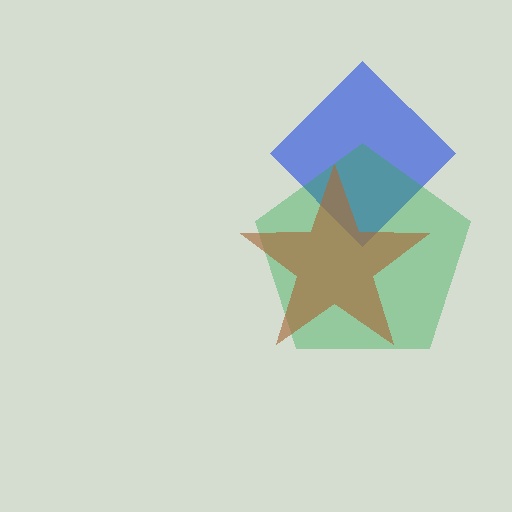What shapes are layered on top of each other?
The layered shapes are: a blue diamond, a green pentagon, a brown star.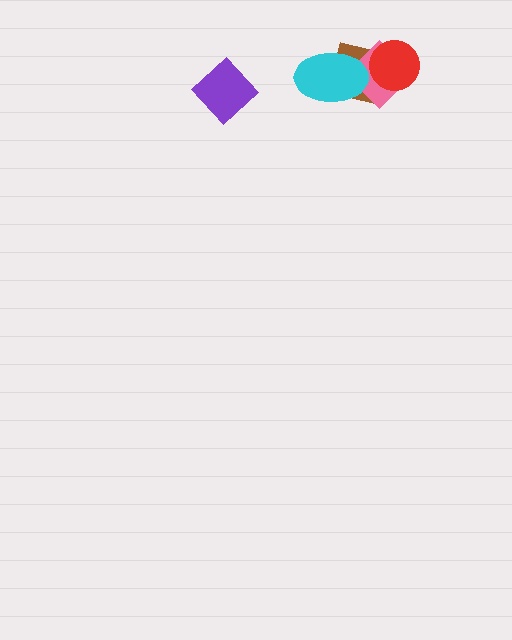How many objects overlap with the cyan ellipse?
2 objects overlap with the cyan ellipse.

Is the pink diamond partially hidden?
Yes, it is partially covered by another shape.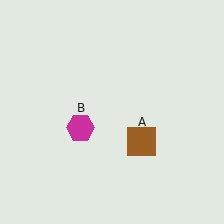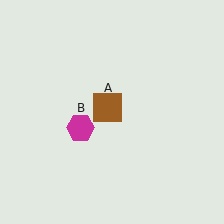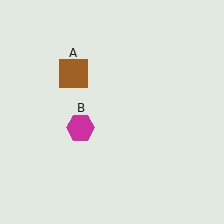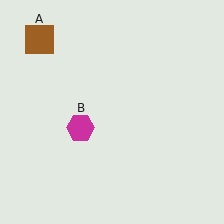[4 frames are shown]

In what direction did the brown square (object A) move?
The brown square (object A) moved up and to the left.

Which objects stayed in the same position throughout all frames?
Magenta hexagon (object B) remained stationary.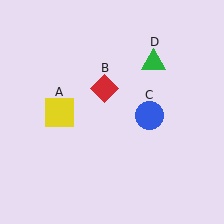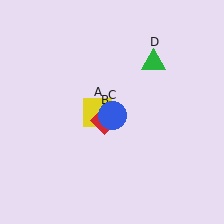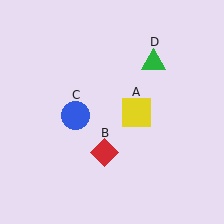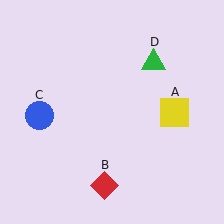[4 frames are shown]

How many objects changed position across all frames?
3 objects changed position: yellow square (object A), red diamond (object B), blue circle (object C).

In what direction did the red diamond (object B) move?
The red diamond (object B) moved down.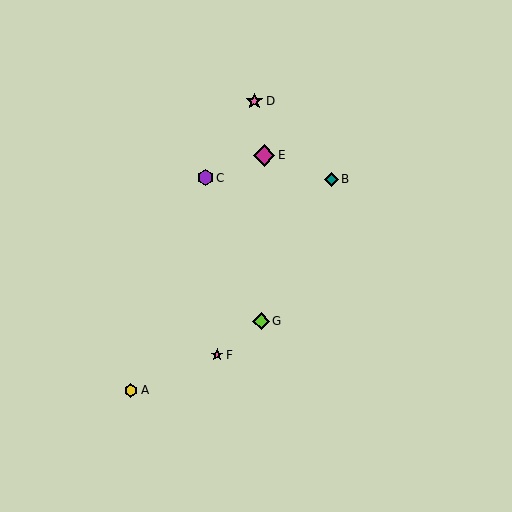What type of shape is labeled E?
Shape E is a magenta diamond.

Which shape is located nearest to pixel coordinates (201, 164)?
The purple hexagon (labeled C) at (205, 178) is nearest to that location.